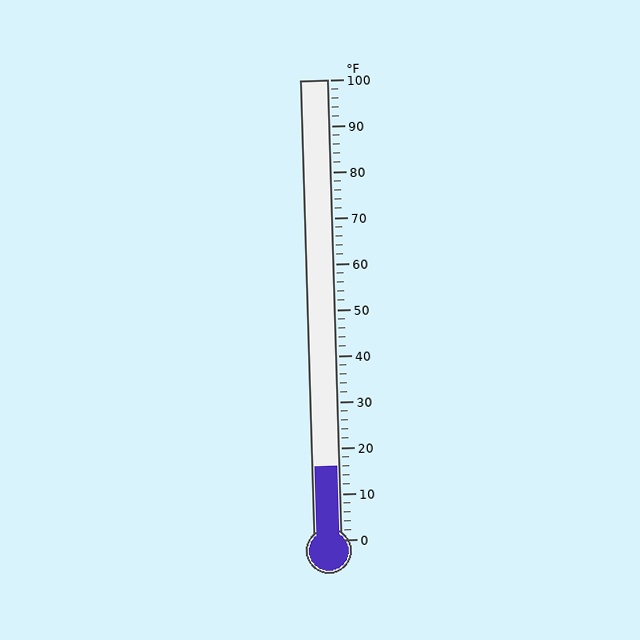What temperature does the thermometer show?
The thermometer shows approximately 16°F.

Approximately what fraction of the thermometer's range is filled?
The thermometer is filled to approximately 15% of its range.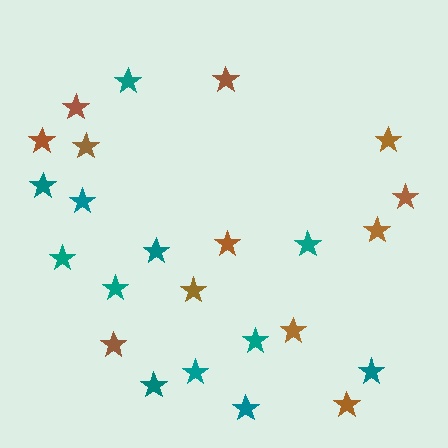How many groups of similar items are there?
There are 2 groups: one group of teal stars (12) and one group of brown stars (12).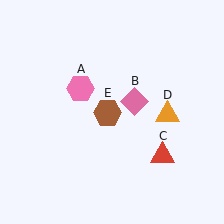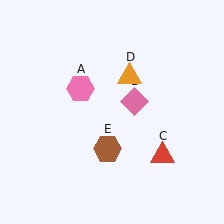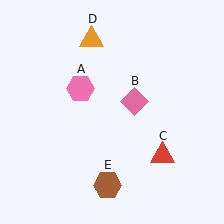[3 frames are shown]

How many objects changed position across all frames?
2 objects changed position: orange triangle (object D), brown hexagon (object E).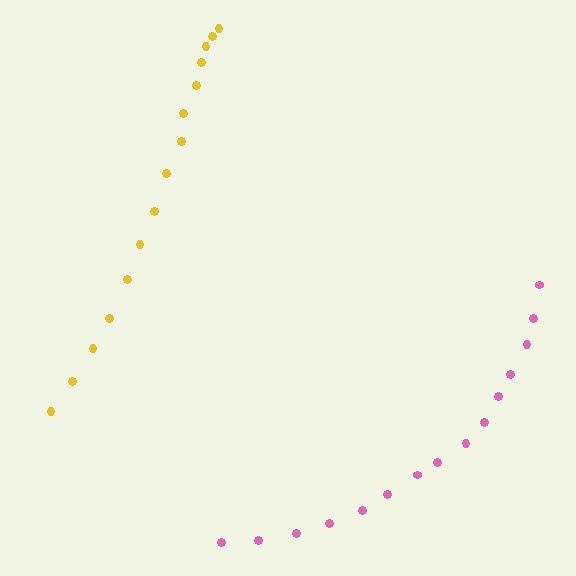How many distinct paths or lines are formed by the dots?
There are 2 distinct paths.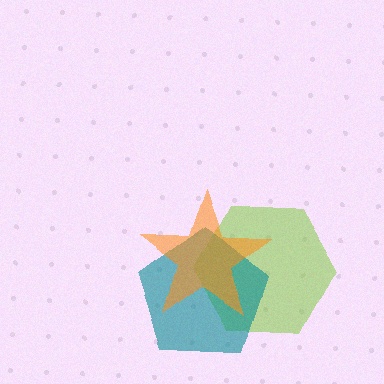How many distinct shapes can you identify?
There are 3 distinct shapes: a lime hexagon, a teal pentagon, an orange star.